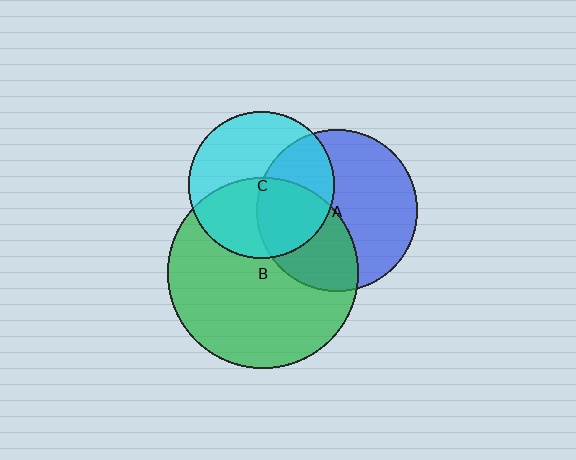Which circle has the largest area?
Circle B (green).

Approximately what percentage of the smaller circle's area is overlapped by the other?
Approximately 40%.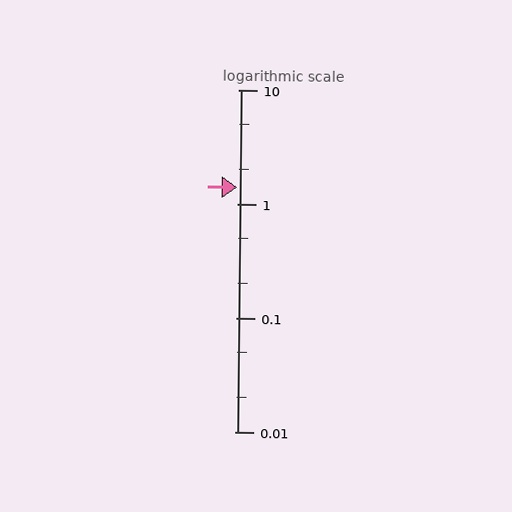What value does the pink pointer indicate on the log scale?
The pointer indicates approximately 1.4.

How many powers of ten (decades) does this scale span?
The scale spans 3 decades, from 0.01 to 10.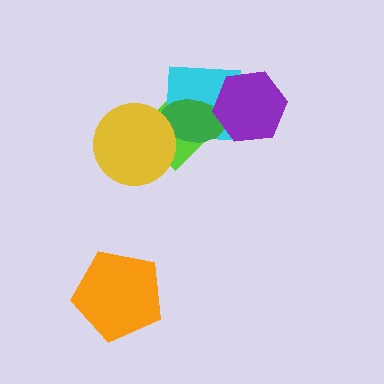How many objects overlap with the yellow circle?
3 objects overlap with the yellow circle.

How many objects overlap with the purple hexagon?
2 objects overlap with the purple hexagon.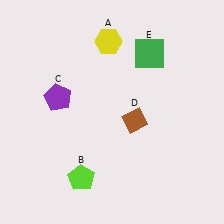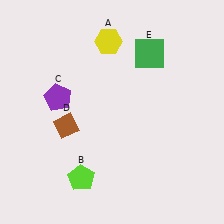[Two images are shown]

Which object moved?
The brown diamond (D) moved left.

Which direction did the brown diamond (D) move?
The brown diamond (D) moved left.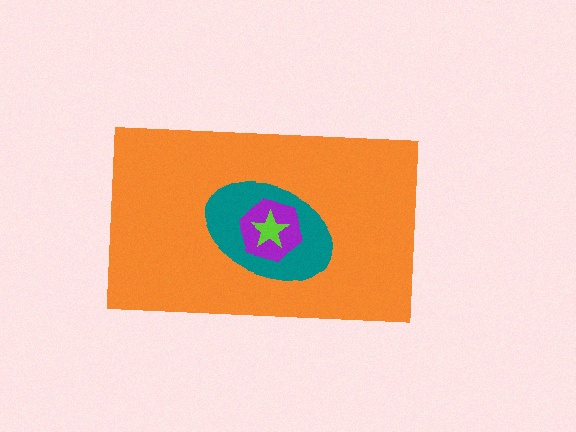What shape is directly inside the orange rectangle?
The teal ellipse.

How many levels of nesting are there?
4.